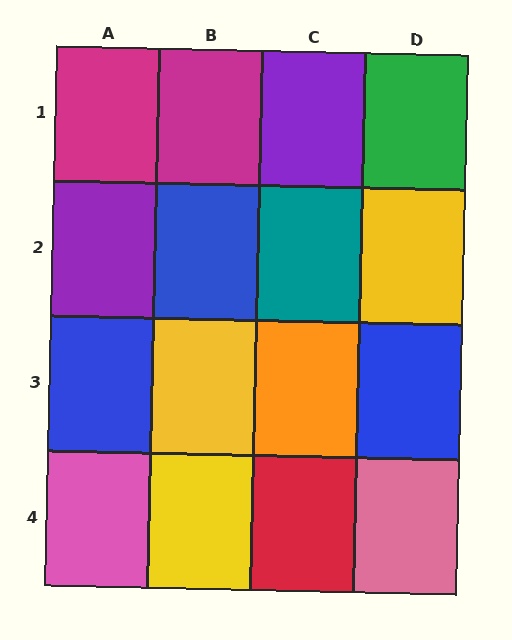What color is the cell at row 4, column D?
Pink.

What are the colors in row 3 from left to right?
Blue, yellow, orange, blue.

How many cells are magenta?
2 cells are magenta.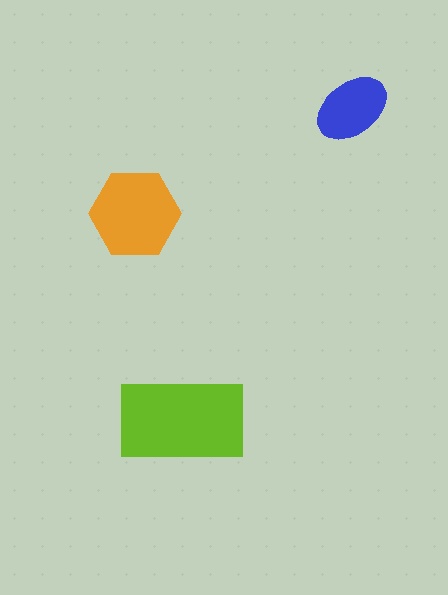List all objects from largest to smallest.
The lime rectangle, the orange hexagon, the blue ellipse.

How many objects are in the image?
There are 3 objects in the image.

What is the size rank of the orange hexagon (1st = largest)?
2nd.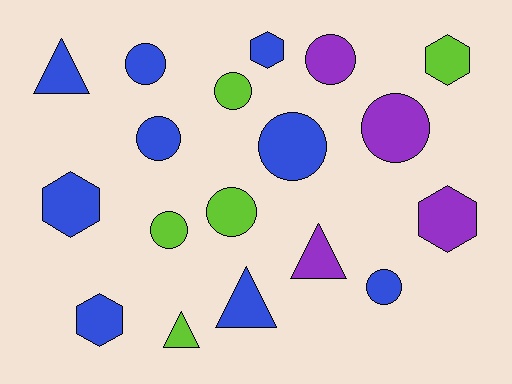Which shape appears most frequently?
Circle, with 9 objects.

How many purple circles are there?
There are 2 purple circles.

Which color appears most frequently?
Blue, with 9 objects.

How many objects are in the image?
There are 18 objects.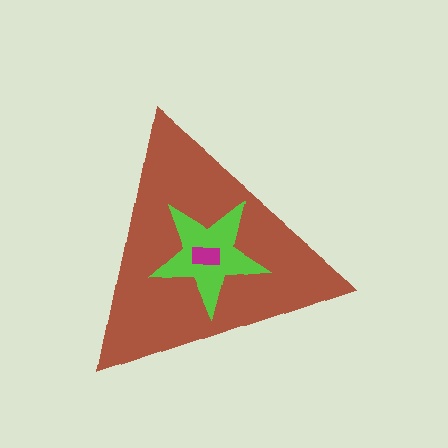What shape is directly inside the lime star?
The magenta rectangle.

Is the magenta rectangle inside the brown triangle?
Yes.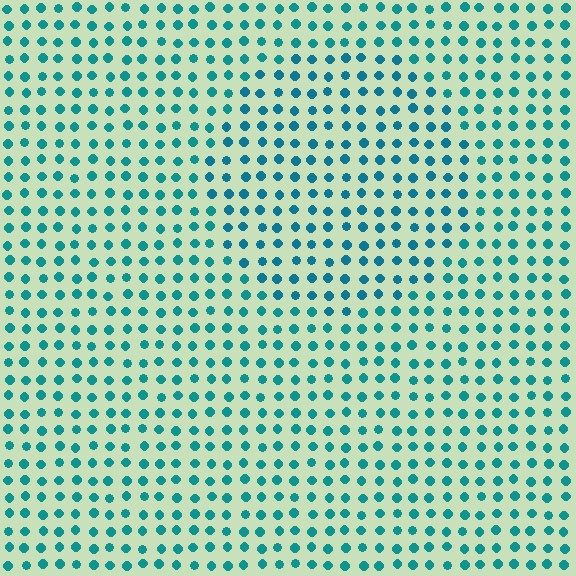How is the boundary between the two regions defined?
The boundary is defined purely by a slight shift in hue (about 15 degrees). Spacing, size, and orientation are identical on both sides.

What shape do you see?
I see a circle.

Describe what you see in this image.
The image is filled with small teal elements in a uniform arrangement. A circle-shaped region is visible where the elements are tinted to a slightly different hue, forming a subtle color boundary.